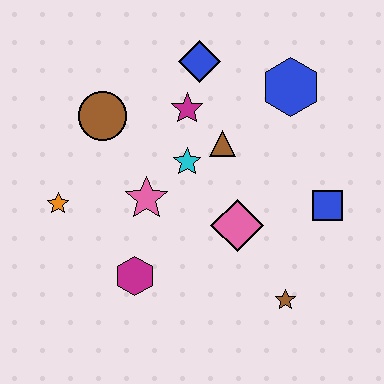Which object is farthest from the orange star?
The blue square is farthest from the orange star.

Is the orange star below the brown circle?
Yes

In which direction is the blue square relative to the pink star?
The blue square is to the right of the pink star.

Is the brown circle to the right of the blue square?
No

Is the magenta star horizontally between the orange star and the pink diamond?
Yes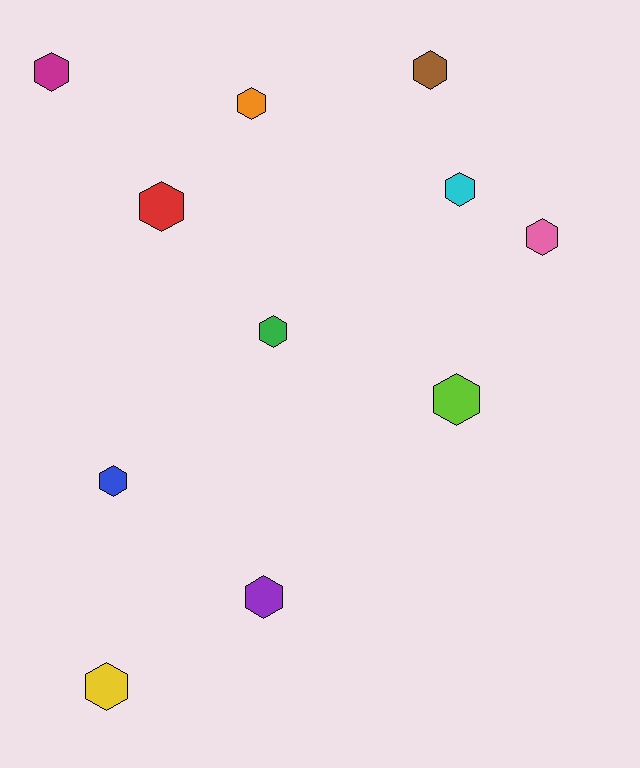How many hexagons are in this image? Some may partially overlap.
There are 11 hexagons.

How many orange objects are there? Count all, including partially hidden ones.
There is 1 orange object.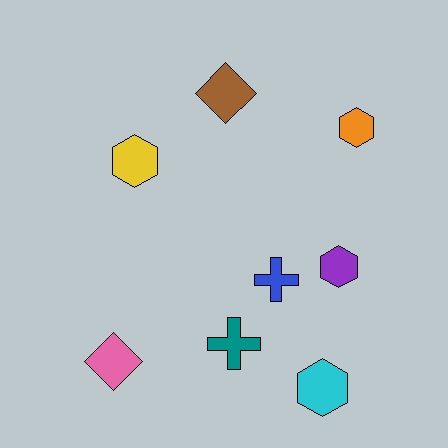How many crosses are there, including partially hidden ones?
There are 2 crosses.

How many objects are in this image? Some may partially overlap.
There are 8 objects.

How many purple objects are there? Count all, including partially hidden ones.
There is 1 purple object.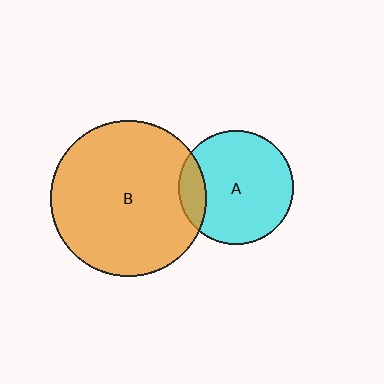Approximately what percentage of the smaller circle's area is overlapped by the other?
Approximately 15%.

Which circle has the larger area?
Circle B (orange).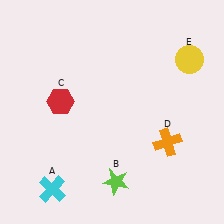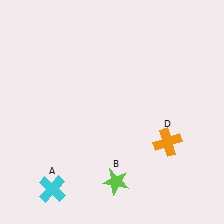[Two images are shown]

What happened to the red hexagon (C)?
The red hexagon (C) was removed in Image 2. It was in the top-left area of Image 1.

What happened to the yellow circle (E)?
The yellow circle (E) was removed in Image 2. It was in the top-right area of Image 1.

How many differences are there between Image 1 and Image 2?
There are 2 differences between the two images.